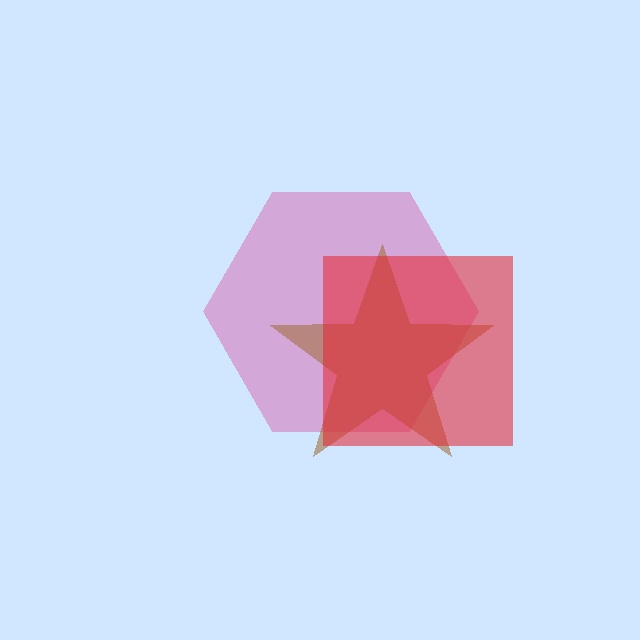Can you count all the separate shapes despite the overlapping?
Yes, there are 3 separate shapes.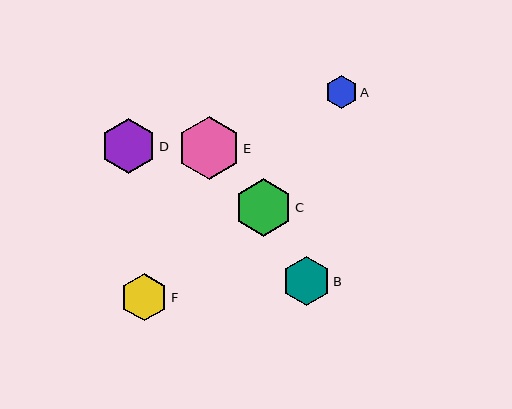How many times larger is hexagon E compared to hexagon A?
Hexagon E is approximately 1.9 times the size of hexagon A.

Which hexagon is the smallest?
Hexagon A is the smallest with a size of approximately 32 pixels.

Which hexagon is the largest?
Hexagon E is the largest with a size of approximately 63 pixels.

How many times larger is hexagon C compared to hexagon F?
Hexagon C is approximately 1.2 times the size of hexagon F.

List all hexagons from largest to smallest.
From largest to smallest: E, C, D, B, F, A.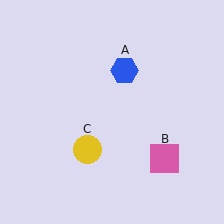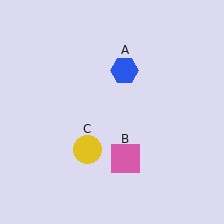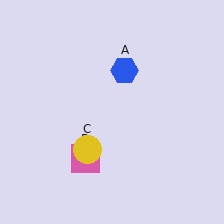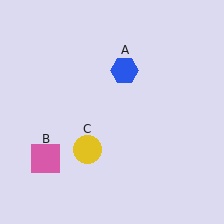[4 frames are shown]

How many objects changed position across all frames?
1 object changed position: pink square (object B).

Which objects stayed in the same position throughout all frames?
Blue hexagon (object A) and yellow circle (object C) remained stationary.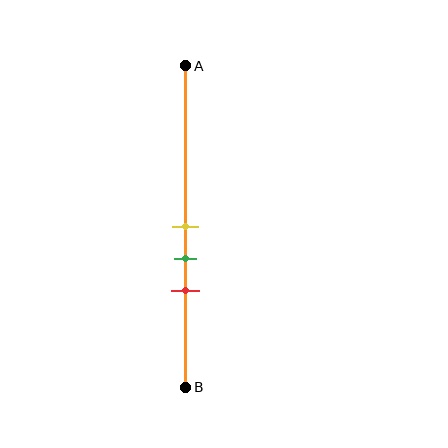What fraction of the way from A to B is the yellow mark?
The yellow mark is approximately 50% (0.5) of the way from A to B.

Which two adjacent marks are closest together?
The yellow and green marks are the closest adjacent pair.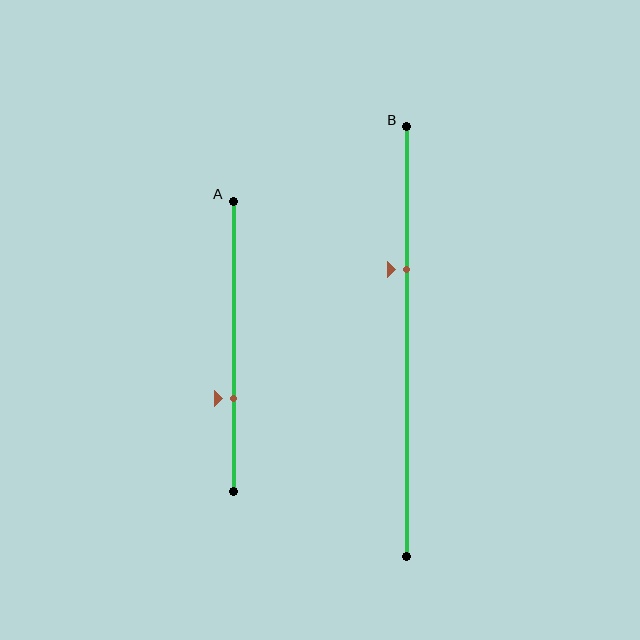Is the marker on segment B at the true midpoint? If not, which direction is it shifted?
No, the marker on segment B is shifted upward by about 17% of the segment length.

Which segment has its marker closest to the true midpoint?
Segment B has its marker closest to the true midpoint.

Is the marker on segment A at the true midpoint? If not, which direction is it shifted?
No, the marker on segment A is shifted downward by about 18% of the segment length.